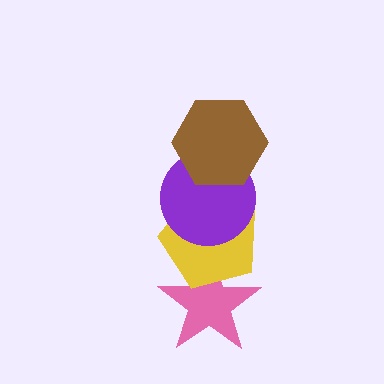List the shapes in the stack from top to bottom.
From top to bottom: the brown hexagon, the purple circle, the yellow pentagon, the pink star.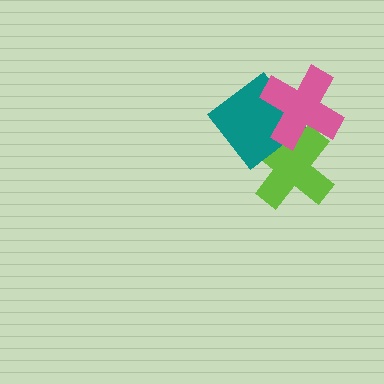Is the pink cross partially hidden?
No, no other shape covers it.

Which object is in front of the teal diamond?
The pink cross is in front of the teal diamond.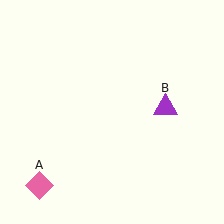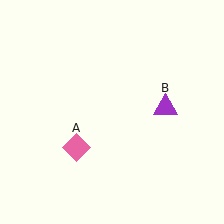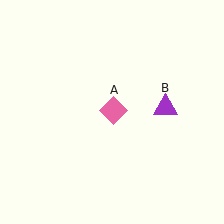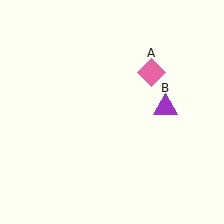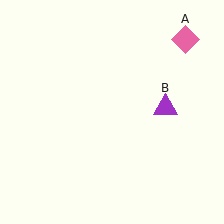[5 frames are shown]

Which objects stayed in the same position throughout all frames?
Purple triangle (object B) remained stationary.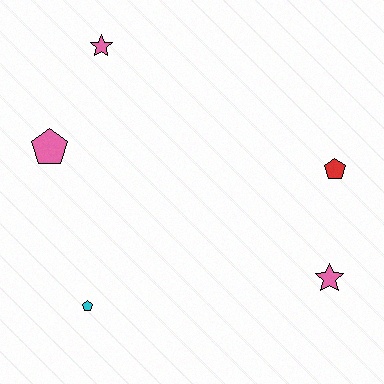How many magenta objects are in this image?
There are no magenta objects.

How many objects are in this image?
There are 5 objects.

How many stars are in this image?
There are 2 stars.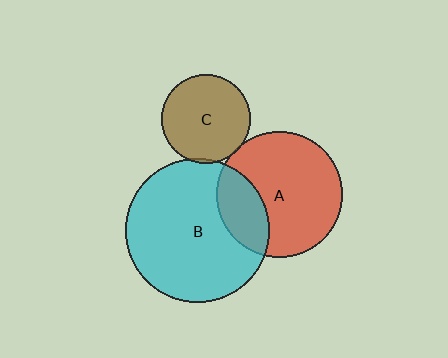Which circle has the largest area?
Circle B (cyan).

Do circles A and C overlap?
Yes.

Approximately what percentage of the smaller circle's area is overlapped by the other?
Approximately 5%.